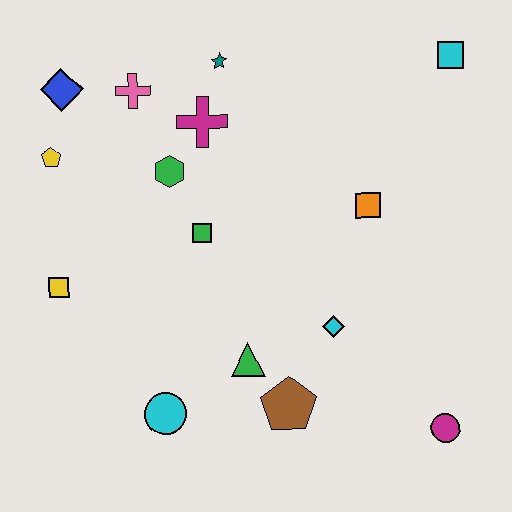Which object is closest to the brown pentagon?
The green triangle is closest to the brown pentagon.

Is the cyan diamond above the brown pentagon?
Yes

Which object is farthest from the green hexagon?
The magenta circle is farthest from the green hexagon.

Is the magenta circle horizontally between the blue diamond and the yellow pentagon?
No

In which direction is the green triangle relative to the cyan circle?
The green triangle is to the right of the cyan circle.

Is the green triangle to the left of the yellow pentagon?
No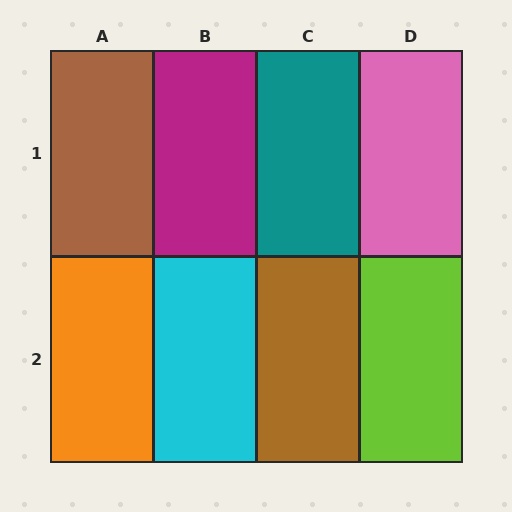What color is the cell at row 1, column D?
Pink.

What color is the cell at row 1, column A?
Brown.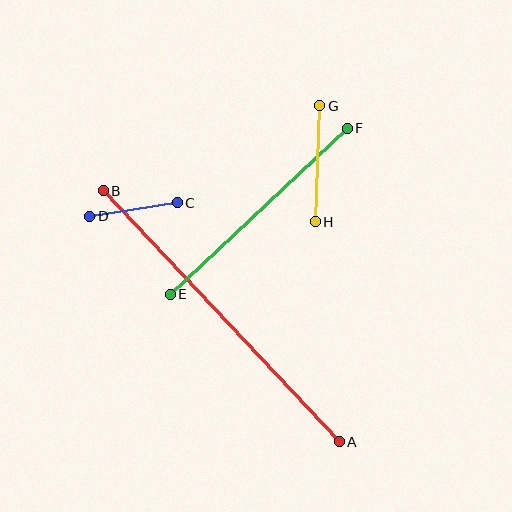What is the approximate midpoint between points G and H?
The midpoint is at approximately (317, 164) pixels.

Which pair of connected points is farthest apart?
Points A and B are farthest apart.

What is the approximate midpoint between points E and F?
The midpoint is at approximately (259, 211) pixels.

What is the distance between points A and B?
The distance is approximately 345 pixels.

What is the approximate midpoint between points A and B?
The midpoint is at approximately (221, 316) pixels.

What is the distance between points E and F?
The distance is approximately 243 pixels.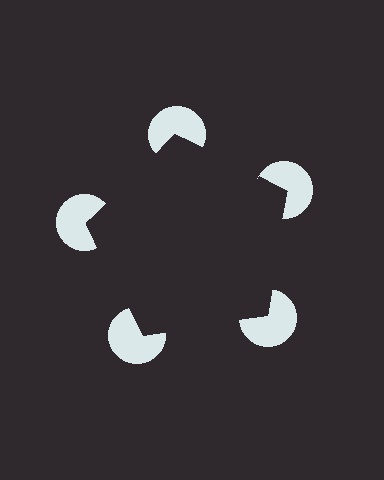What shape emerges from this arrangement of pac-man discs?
An illusory pentagon — its edges are inferred from the aligned wedge cuts in the pac-man discs, not physically drawn.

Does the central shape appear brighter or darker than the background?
It typically appears slightly darker than the background, even though no actual brightness change is drawn.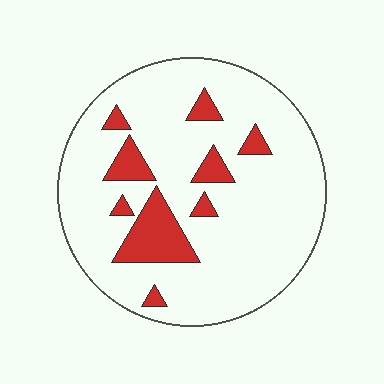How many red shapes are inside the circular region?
9.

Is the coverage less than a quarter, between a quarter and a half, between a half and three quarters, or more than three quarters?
Less than a quarter.